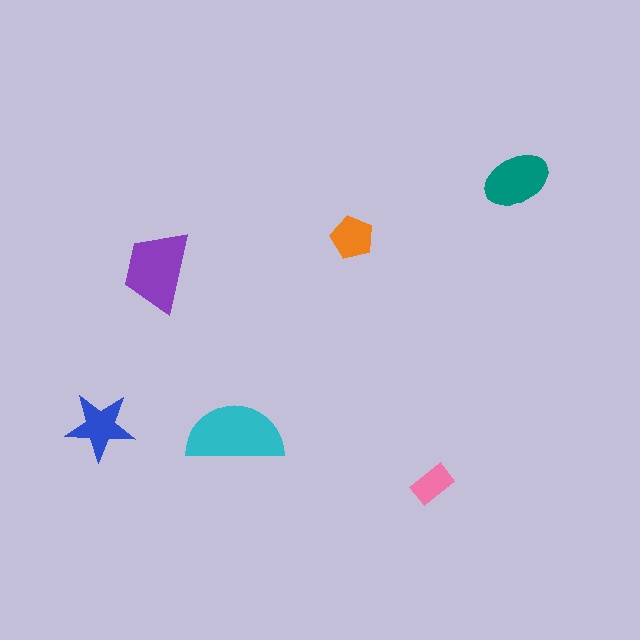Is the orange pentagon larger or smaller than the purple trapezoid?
Smaller.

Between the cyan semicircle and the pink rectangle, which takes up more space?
The cyan semicircle.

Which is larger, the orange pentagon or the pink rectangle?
The orange pentagon.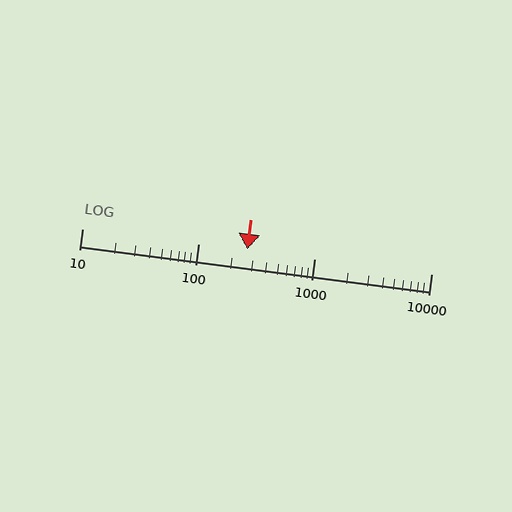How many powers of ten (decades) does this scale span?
The scale spans 3 decades, from 10 to 10000.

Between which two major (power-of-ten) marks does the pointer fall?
The pointer is between 100 and 1000.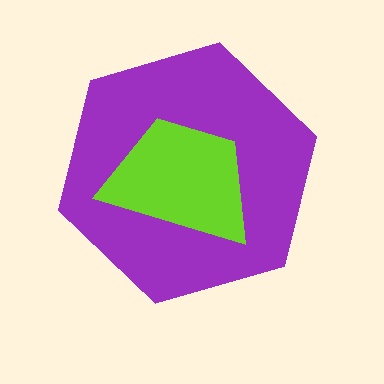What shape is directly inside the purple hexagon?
The lime trapezoid.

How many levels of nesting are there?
2.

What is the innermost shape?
The lime trapezoid.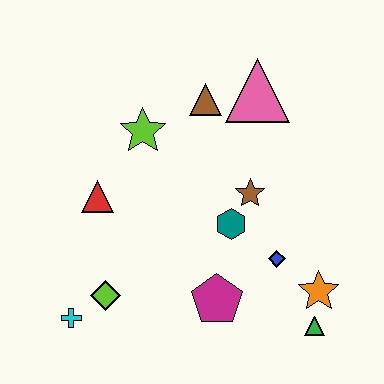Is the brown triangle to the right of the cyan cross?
Yes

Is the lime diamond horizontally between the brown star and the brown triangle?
No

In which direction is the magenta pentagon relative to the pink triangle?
The magenta pentagon is below the pink triangle.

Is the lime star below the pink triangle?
Yes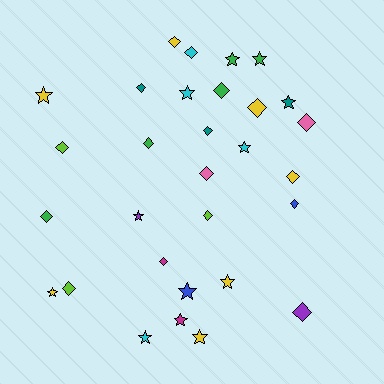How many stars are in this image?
There are 13 stars.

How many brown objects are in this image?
There are no brown objects.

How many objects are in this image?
There are 30 objects.